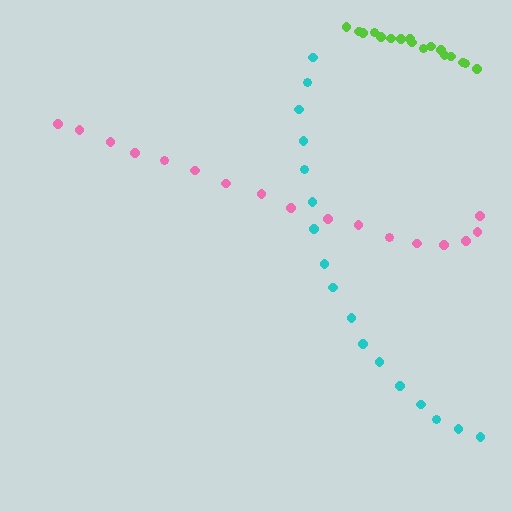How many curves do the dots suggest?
There are 3 distinct paths.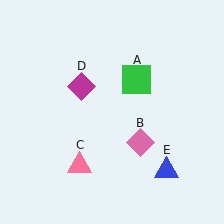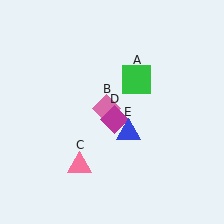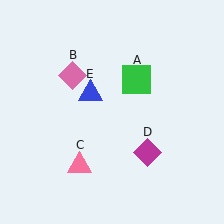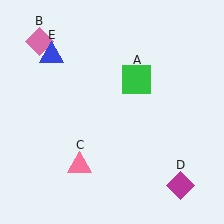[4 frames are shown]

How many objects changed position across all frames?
3 objects changed position: pink diamond (object B), magenta diamond (object D), blue triangle (object E).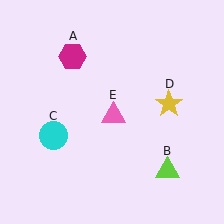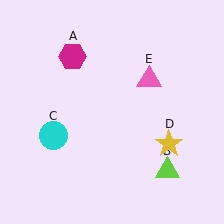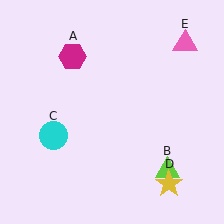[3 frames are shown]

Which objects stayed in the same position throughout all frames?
Magenta hexagon (object A) and lime triangle (object B) and cyan circle (object C) remained stationary.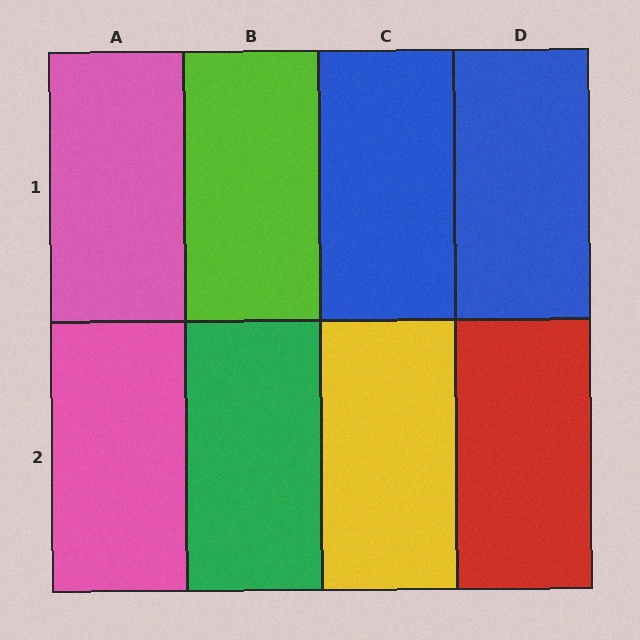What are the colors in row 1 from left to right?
Pink, lime, blue, blue.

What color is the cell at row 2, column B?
Green.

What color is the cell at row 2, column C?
Yellow.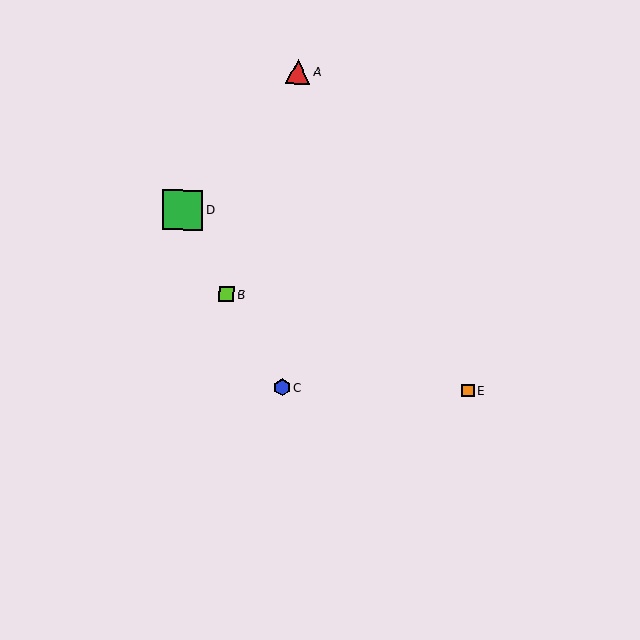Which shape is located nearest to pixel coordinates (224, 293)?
The lime square (labeled B) at (226, 294) is nearest to that location.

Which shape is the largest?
The green square (labeled D) is the largest.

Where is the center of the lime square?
The center of the lime square is at (226, 294).